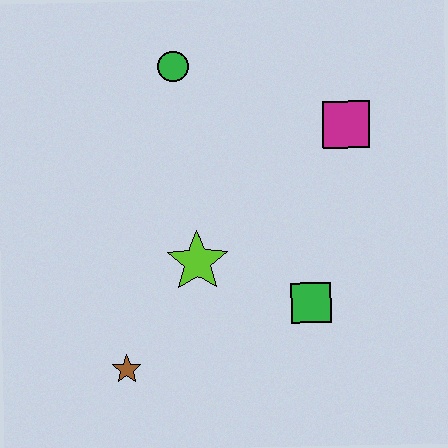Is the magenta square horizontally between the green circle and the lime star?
No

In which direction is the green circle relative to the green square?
The green circle is above the green square.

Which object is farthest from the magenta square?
The brown star is farthest from the magenta square.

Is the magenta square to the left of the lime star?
No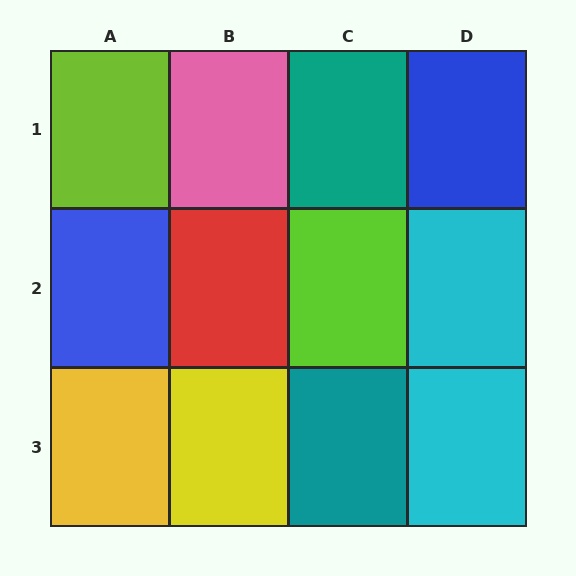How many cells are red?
1 cell is red.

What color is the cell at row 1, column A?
Lime.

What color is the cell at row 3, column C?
Teal.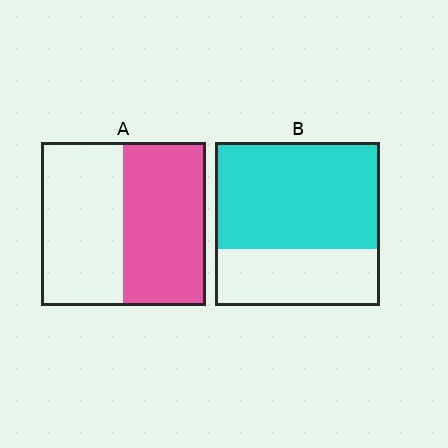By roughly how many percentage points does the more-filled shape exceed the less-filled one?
By roughly 15 percentage points (B over A).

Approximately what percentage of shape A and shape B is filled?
A is approximately 50% and B is approximately 65%.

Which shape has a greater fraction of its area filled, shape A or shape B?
Shape B.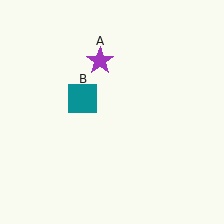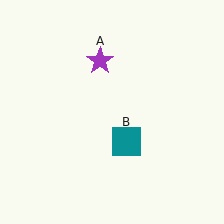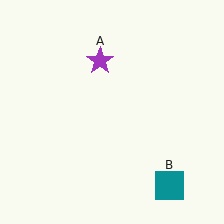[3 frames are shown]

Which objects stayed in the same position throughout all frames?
Purple star (object A) remained stationary.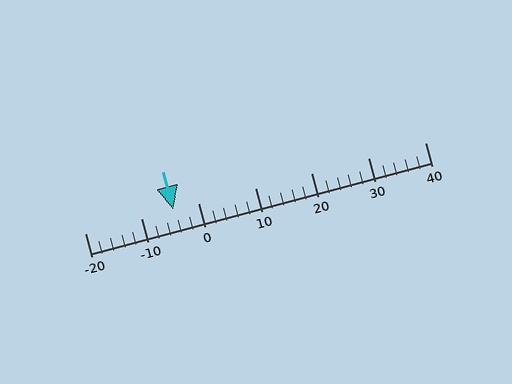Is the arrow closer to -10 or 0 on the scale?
The arrow is closer to 0.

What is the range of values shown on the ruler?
The ruler shows values from -20 to 40.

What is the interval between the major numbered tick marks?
The major tick marks are spaced 10 units apart.